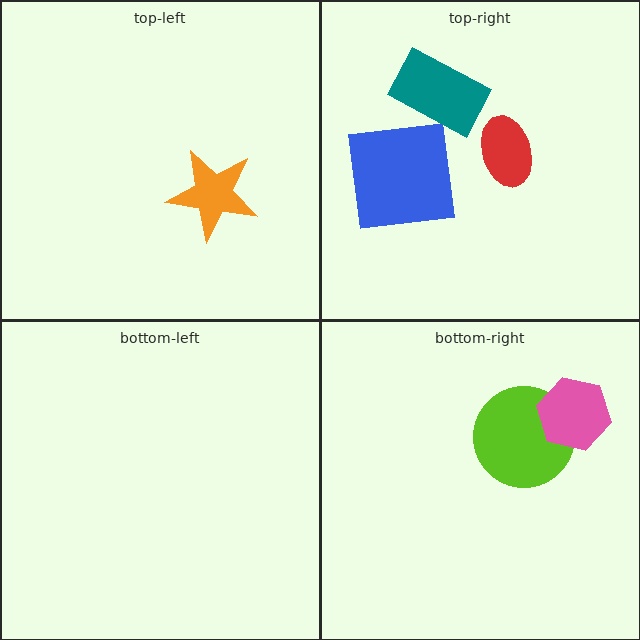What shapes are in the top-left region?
The orange star.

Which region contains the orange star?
The top-left region.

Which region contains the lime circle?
The bottom-right region.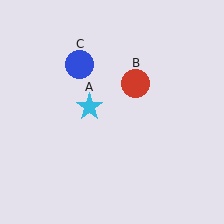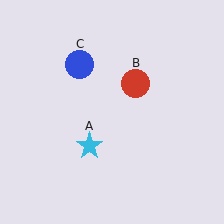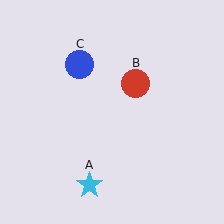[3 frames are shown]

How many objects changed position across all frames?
1 object changed position: cyan star (object A).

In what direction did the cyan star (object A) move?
The cyan star (object A) moved down.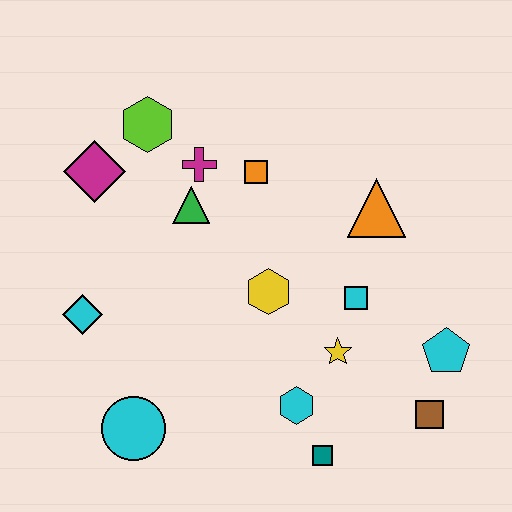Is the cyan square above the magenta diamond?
No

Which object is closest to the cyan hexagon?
The teal square is closest to the cyan hexagon.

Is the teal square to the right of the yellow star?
No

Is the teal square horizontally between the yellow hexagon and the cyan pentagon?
Yes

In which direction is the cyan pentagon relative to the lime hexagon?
The cyan pentagon is to the right of the lime hexagon.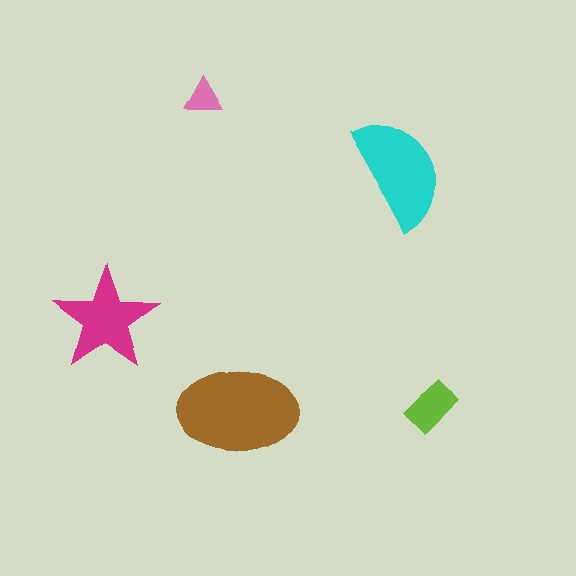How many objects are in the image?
There are 5 objects in the image.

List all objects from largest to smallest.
The brown ellipse, the cyan semicircle, the magenta star, the lime rectangle, the pink triangle.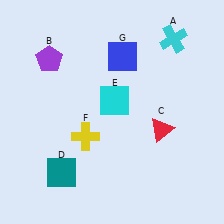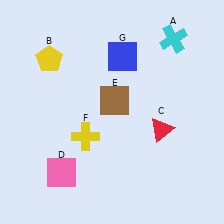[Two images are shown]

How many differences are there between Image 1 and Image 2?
There are 3 differences between the two images.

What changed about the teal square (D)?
In Image 1, D is teal. In Image 2, it changed to pink.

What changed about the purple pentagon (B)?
In Image 1, B is purple. In Image 2, it changed to yellow.